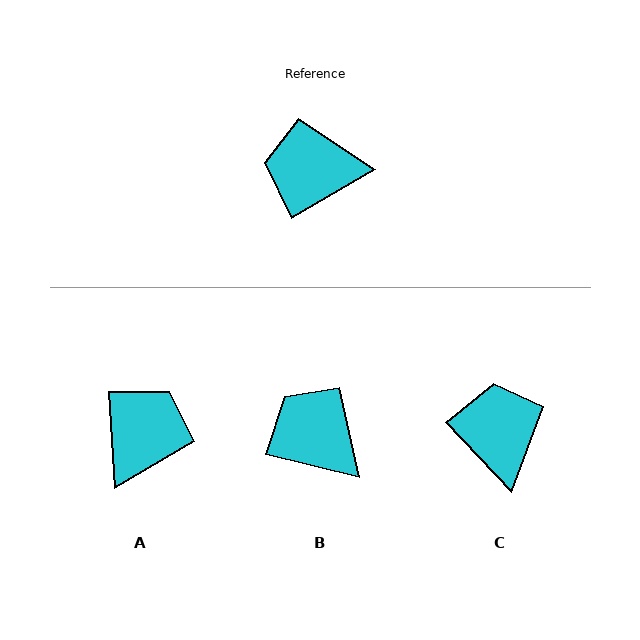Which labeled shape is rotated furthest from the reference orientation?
A, about 116 degrees away.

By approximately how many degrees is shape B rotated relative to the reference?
Approximately 43 degrees clockwise.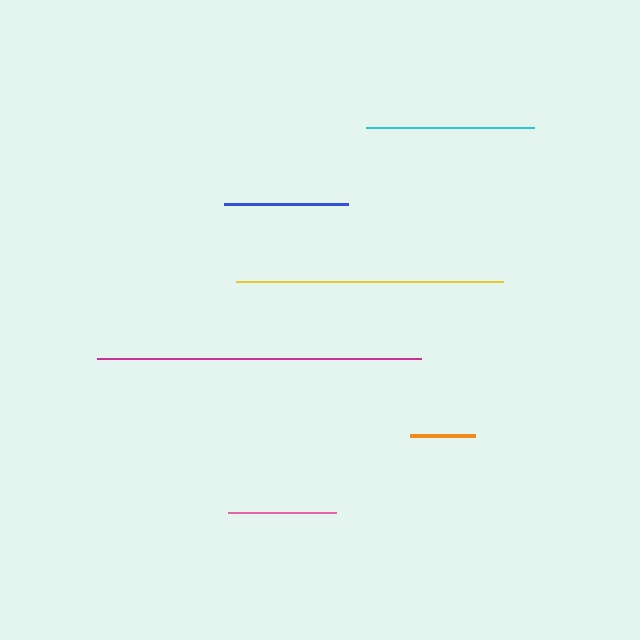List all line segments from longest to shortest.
From longest to shortest: magenta, yellow, cyan, blue, pink, orange.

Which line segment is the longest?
The magenta line is the longest at approximately 325 pixels.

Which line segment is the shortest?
The orange line is the shortest at approximately 64 pixels.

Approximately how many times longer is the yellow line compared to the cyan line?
The yellow line is approximately 1.6 times the length of the cyan line.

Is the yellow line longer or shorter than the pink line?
The yellow line is longer than the pink line.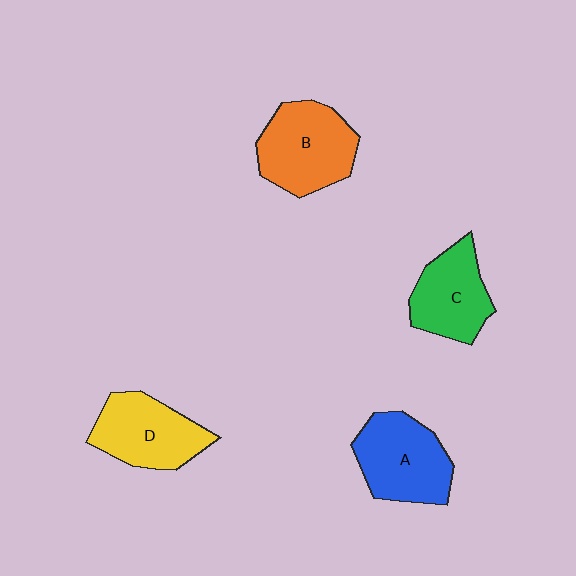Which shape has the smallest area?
Shape C (green).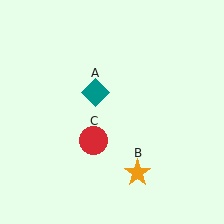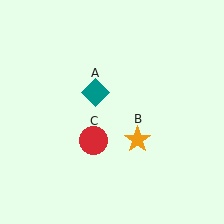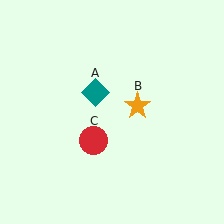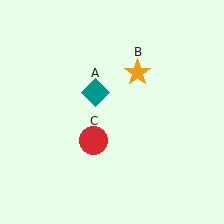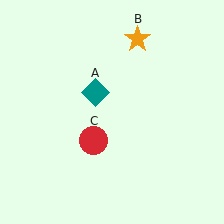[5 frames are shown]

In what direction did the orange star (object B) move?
The orange star (object B) moved up.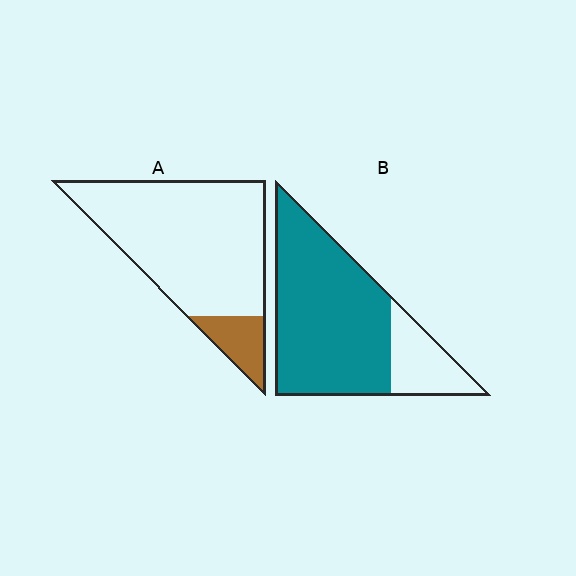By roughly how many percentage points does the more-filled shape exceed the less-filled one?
By roughly 65 percentage points (B over A).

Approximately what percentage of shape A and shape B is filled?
A is approximately 15% and B is approximately 80%.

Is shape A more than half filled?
No.